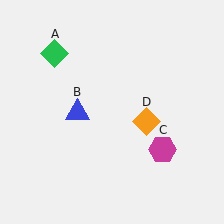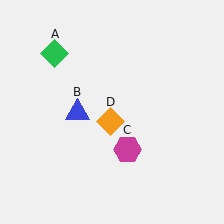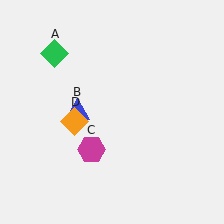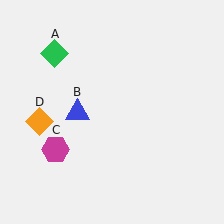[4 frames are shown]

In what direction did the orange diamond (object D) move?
The orange diamond (object D) moved left.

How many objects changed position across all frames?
2 objects changed position: magenta hexagon (object C), orange diamond (object D).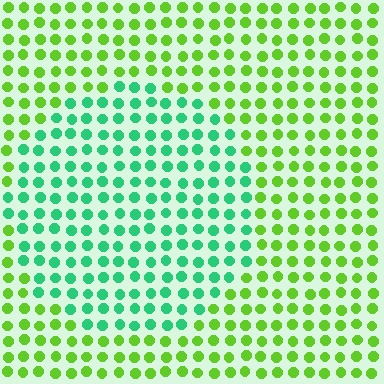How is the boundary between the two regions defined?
The boundary is defined purely by a slight shift in hue (about 51 degrees). Spacing, size, and orientation are identical on both sides.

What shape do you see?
I see a circle.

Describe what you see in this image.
The image is filled with small lime elements in a uniform arrangement. A circle-shaped region is visible where the elements are tinted to a slightly different hue, forming a subtle color boundary.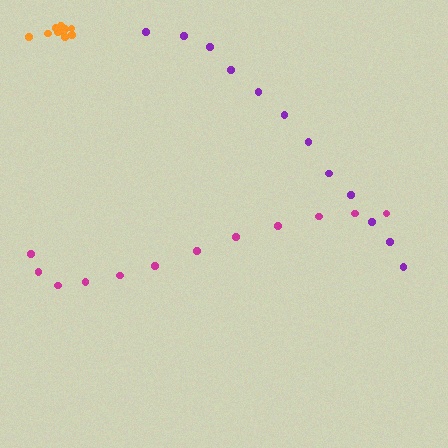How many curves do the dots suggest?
There are 3 distinct paths.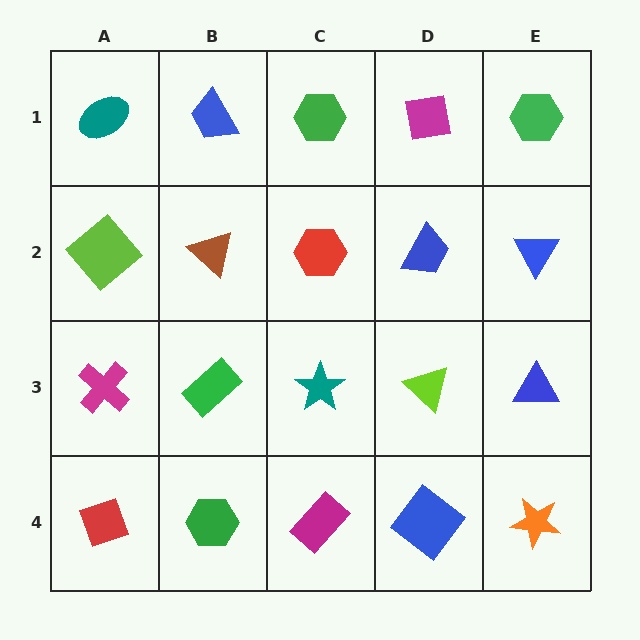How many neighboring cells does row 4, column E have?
2.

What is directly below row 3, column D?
A blue diamond.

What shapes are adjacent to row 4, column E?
A blue triangle (row 3, column E), a blue diamond (row 4, column D).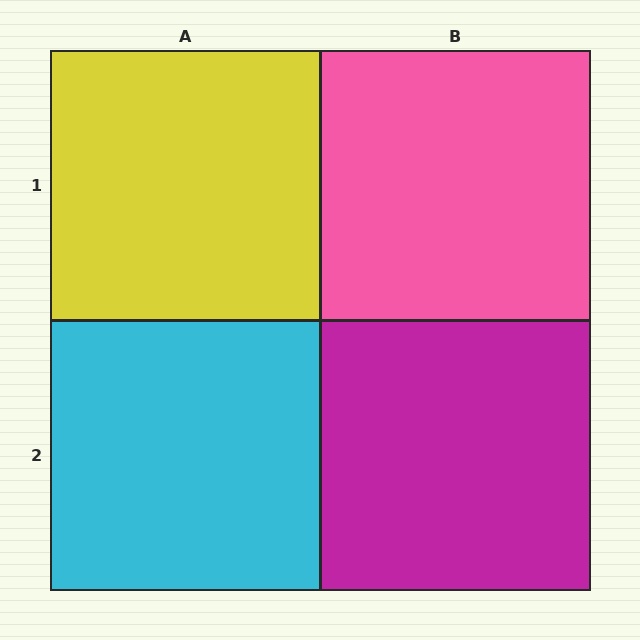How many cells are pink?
1 cell is pink.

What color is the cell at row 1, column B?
Pink.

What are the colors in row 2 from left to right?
Cyan, magenta.